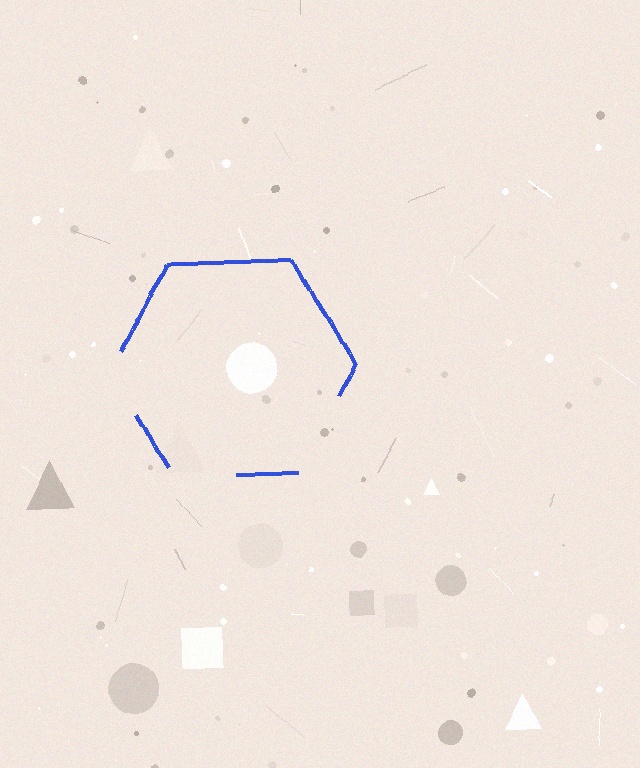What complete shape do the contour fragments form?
The contour fragments form a hexagon.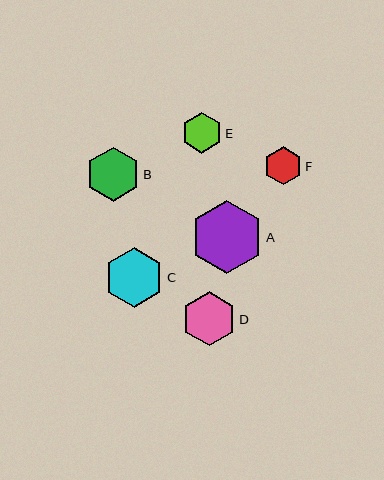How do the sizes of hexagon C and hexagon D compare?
Hexagon C and hexagon D are approximately the same size.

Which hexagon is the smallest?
Hexagon F is the smallest with a size of approximately 38 pixels.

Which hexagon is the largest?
Hexagon A is the largest with a size of approximately 73 pixels.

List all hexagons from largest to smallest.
From largest to smallest: A, C, D, B, E, F.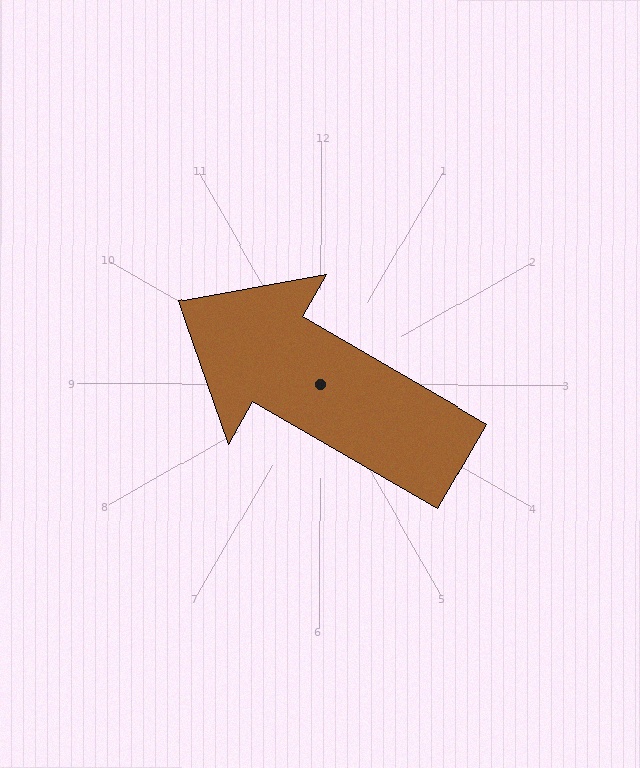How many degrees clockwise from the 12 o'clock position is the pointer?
Approximately 300 degrees.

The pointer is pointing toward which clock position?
Roughly 10 o'clock.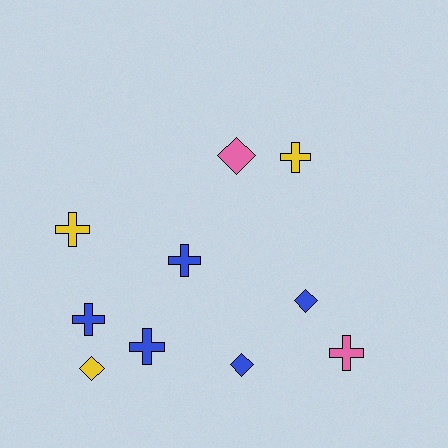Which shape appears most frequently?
Cross, with 6 objects.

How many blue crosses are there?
There are 3 blue crosses.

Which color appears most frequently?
Blue, with 5 objects.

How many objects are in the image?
There are 10 objects.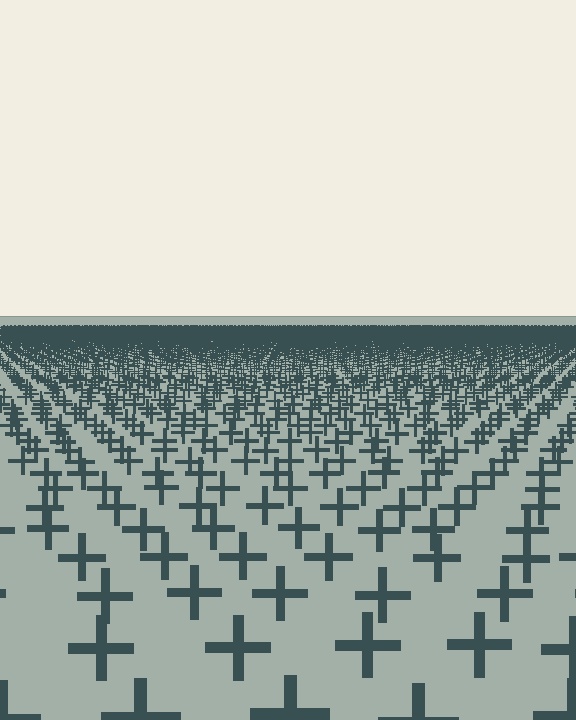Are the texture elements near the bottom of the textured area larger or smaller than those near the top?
Larger. Near the bottom, elements are closer to the viewer and appear at a bigger on-screen size.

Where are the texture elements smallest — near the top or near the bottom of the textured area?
Near the top.